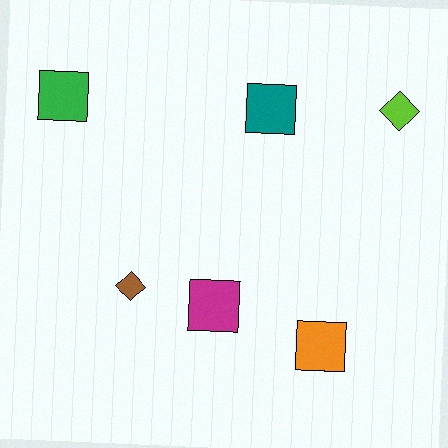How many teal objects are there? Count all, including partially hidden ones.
There is 1 teal object.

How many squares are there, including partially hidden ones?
There are 4 squares.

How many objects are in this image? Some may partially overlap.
There are 6 objects.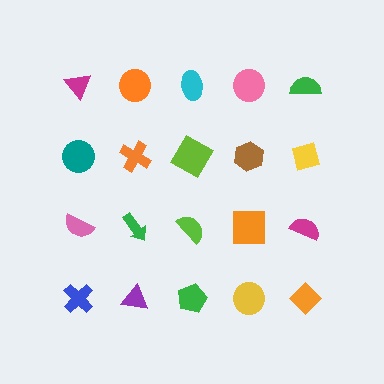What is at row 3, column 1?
A pink semicircle.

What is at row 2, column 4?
A brown hexagon.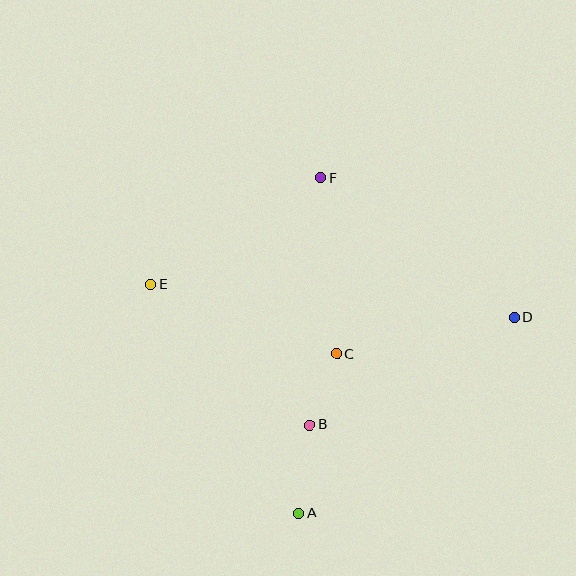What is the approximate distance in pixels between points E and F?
The distance between E and F is approximately 200 pixels.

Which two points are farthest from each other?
Points D and E are farthest from each other.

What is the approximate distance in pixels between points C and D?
The distance between C and D is approximately 181 pixels.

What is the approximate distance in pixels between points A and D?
The distance between A and D is approximately 291 pixels.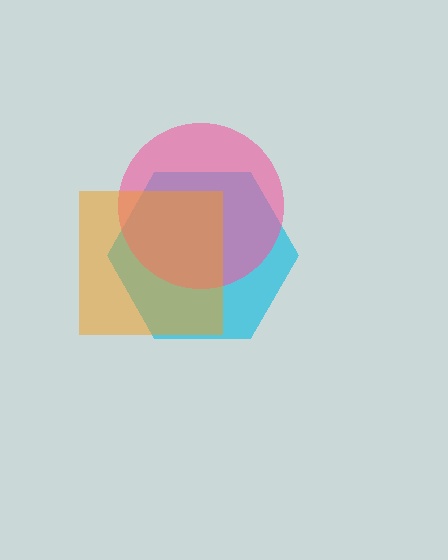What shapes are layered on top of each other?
The layered shapes are: a cyan hexagon, a pink circle, an orange square.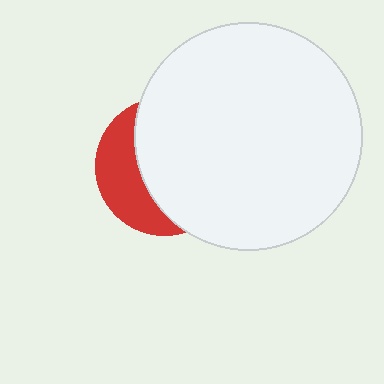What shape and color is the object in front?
The object in front is a white circle.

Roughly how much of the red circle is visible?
A small part of it is visible (roughly 34%).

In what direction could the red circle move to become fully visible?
The red circle could move left. That would shift it out from behind the white circle entirely.